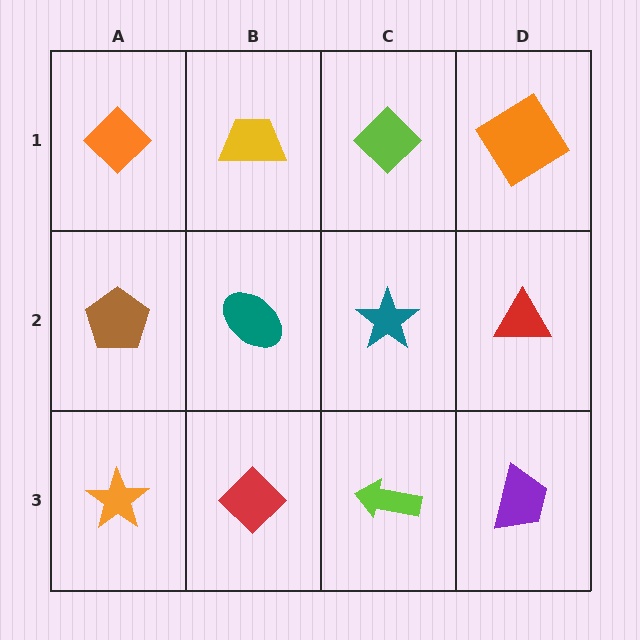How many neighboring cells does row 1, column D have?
2.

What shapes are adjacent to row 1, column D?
A red triangle (row 2, column D), a lime diamond (row 1, column C).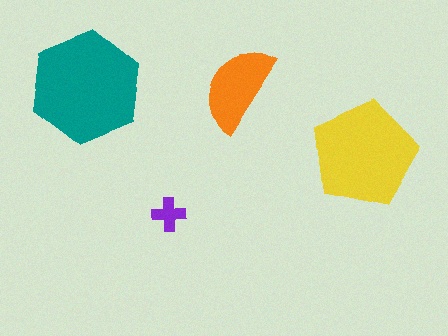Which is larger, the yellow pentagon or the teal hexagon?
The teal hexagon.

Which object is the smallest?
The purple cross.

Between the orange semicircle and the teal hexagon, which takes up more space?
The teal hexagon.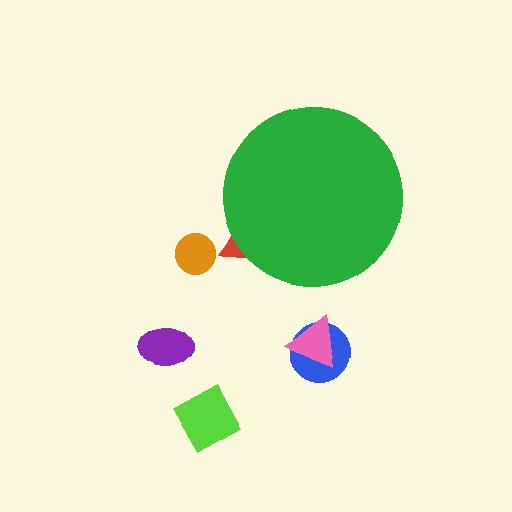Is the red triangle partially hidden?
Yes, the red triangle is partially hidden behind the green circle.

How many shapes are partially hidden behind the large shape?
1 shape is partially hidden.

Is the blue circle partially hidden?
No, the blue circle is fully visible.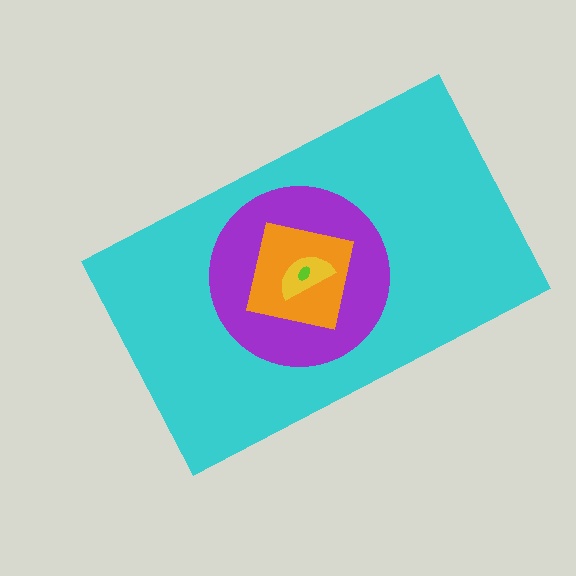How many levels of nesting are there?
5.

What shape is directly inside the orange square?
The yellow semicircle.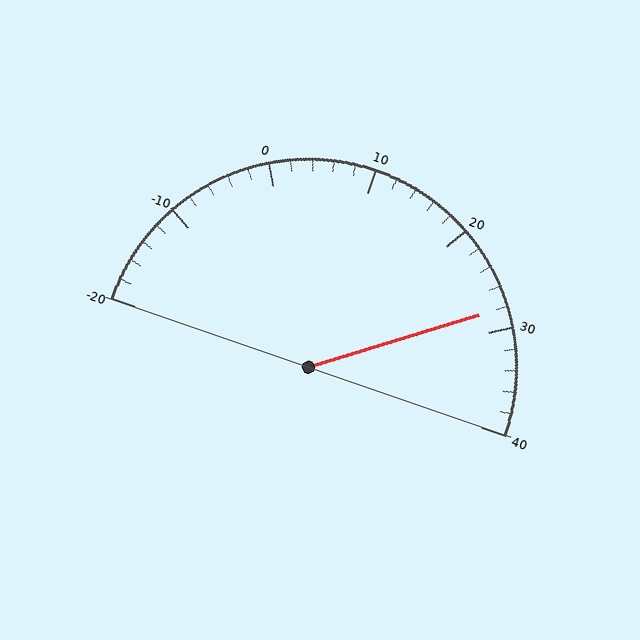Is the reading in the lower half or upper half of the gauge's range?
The reading is in the upper half of the range (-20 to 40).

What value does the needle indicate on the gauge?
The needle indicates approximately 28.